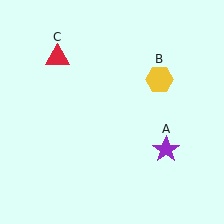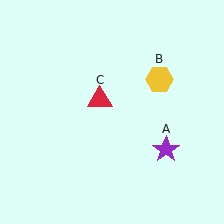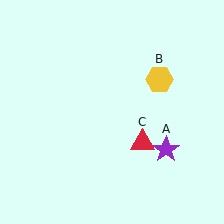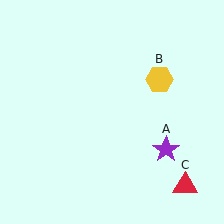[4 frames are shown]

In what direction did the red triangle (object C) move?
The red triangle (object C) moved down and to the right.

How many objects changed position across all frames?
1 object changed position: red triangle (object C).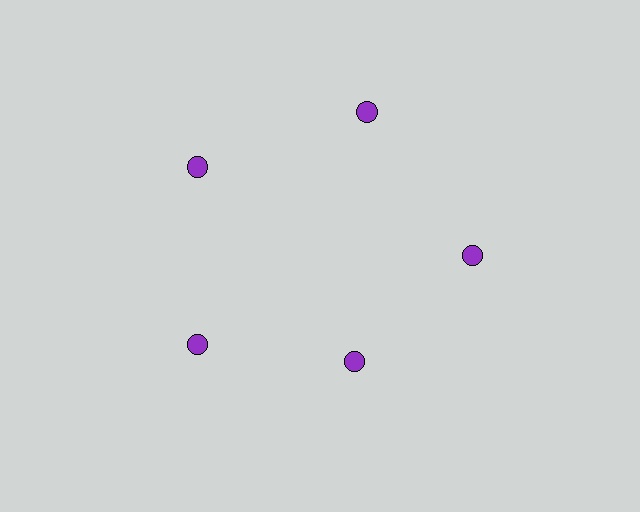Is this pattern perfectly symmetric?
No. The 5 purple circles are arranged in a ring, but one element near the 5 o'clock position is pulled inward toward the center, breaking the 5-fold rotational symmetry.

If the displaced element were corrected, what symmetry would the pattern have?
It would have 5-fold rotational symmetry — the pattern would map onto itself every 72 degrees.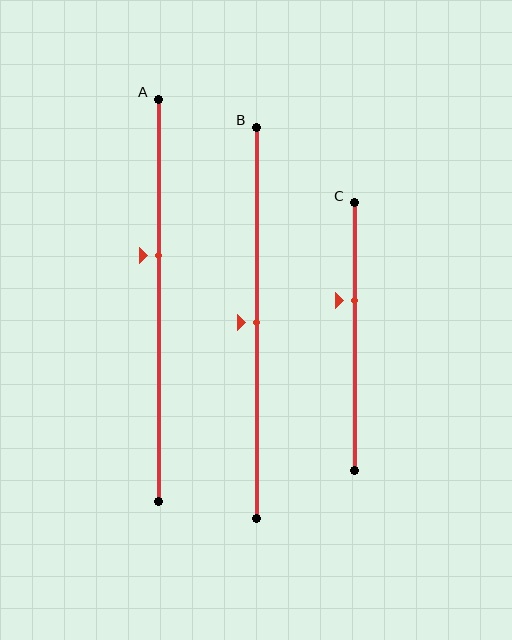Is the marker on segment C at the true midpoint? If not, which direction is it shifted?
No, the marker on segment C is shifted upward by about 13% of the segment length.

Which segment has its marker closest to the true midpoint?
Segment B has its marker closest to the true midpoint.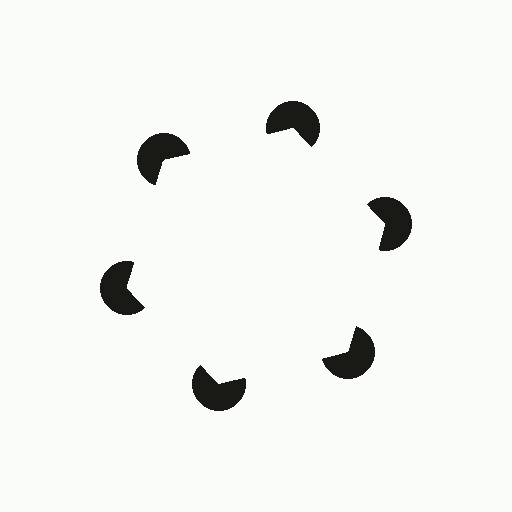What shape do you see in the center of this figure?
An illusory hexagon — its edges are inferred from the aligned wedge cuts in the pac-man discs, not physically drawn.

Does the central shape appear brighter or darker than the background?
It typically appears slightly brighter than the background, even though no actual brightness change is drawn.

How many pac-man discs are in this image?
There are 6 — one at each vertex of the illusory hexagon.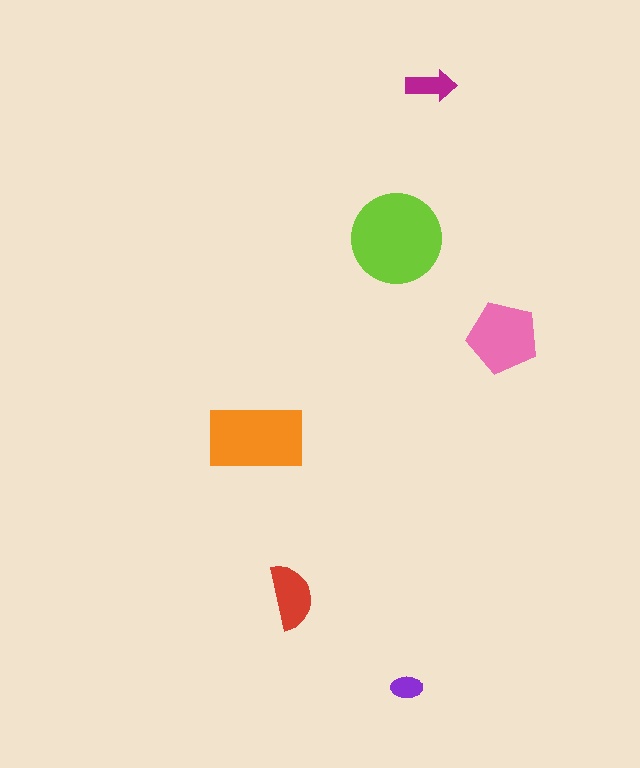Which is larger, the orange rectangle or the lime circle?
The lime circle.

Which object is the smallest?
The purple ellipse.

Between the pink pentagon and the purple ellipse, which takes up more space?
The pink pentagon.